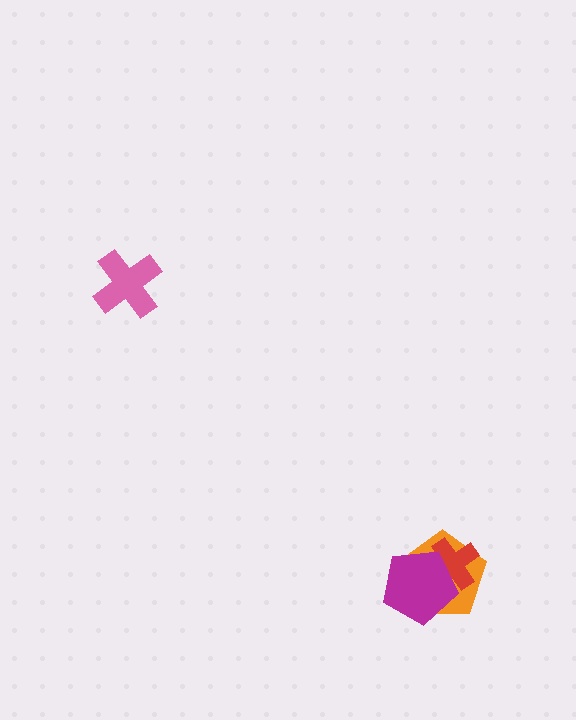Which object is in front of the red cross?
The magenta pentagon is in front of the red cross.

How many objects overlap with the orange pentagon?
2 objects overlap with the orange pentagon.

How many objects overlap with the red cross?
2 objects overlap with the red cross.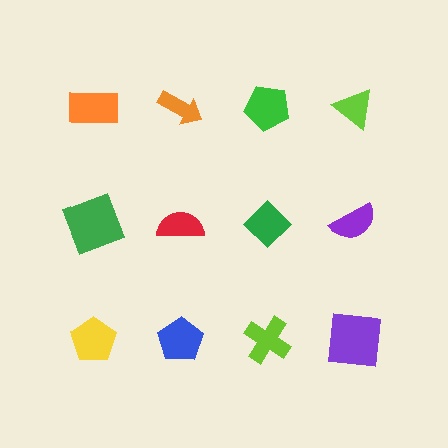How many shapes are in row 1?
4 shapes.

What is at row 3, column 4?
A purple square.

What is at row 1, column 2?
An orange arrow.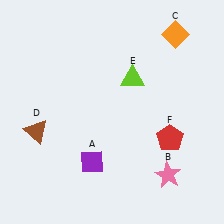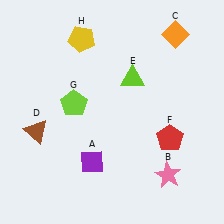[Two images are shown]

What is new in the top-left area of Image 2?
A yellow pentagon (H) was added in the top-left area of Image 2.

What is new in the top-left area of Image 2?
A lime pentagon (G) was added in the top-left area of Image 2.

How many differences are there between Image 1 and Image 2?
There are 2 differences between the two images.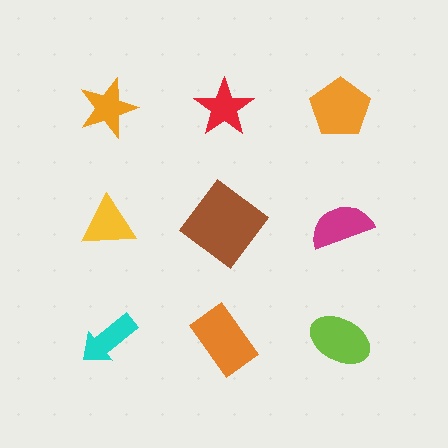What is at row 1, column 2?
A red star.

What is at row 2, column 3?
A magenta semicircle.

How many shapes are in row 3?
3 shapes.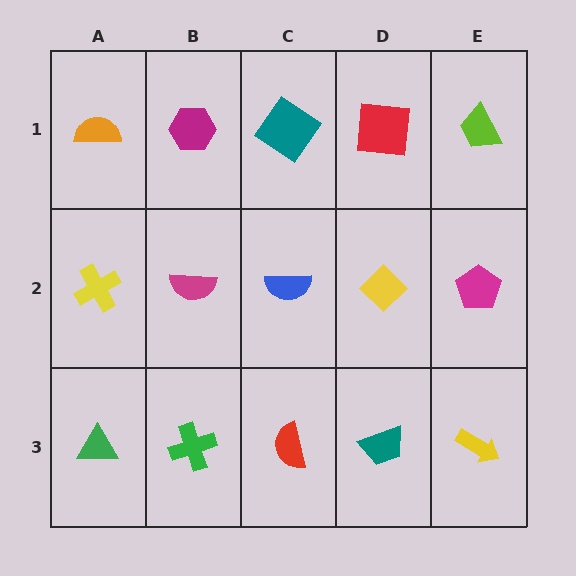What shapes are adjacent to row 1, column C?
A blue semicircle (row 2, column C), a magenta hexagon (row 1, column B), a red square (row 1, column D).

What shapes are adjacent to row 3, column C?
A blue semicircle (row 2, column C), a green cross (row 3, column B), a teal trapezoid (row 3, column D).